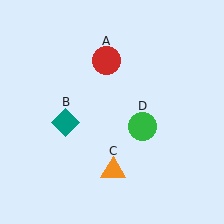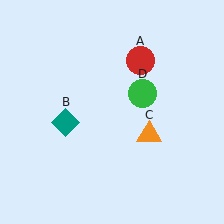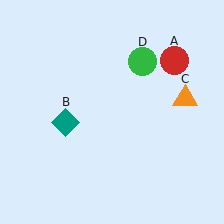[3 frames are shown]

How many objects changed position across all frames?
3 objects changed position: red circle (object A), orange triangle (object C), green circle (object D).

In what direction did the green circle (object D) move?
The green circle (object D) moved up.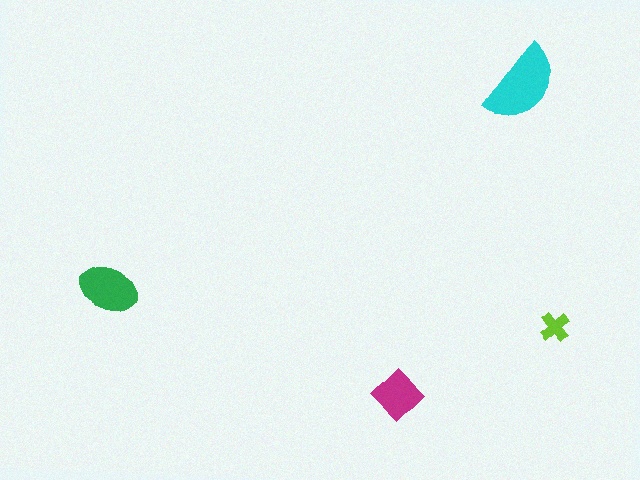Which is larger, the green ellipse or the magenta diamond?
The green ellipse.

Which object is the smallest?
The lime cross.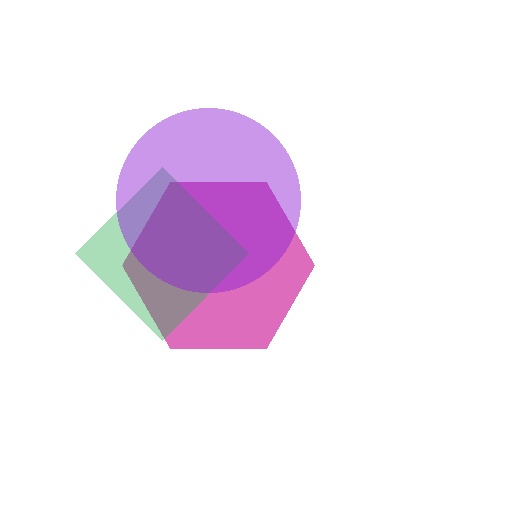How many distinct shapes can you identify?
There are 3 distinct shapes: a magenta hexagon, a green diamond, a purple circle.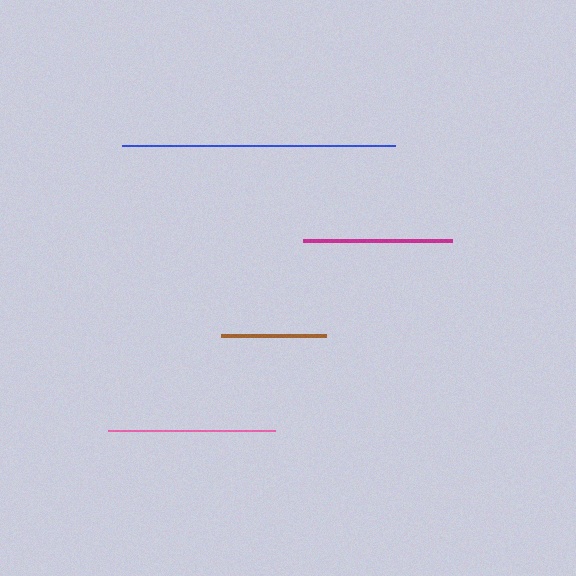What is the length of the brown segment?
The brown segment is approximately 105 pixels long.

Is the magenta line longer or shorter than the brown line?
The magenta line is longer than the brown line.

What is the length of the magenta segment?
The magenta segment is approximately 149 pixels long.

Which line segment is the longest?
The blue line is the longest at approximately 273 pixels.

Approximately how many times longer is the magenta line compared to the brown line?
The magenta line is approximately 1.4 times the length of the brown line.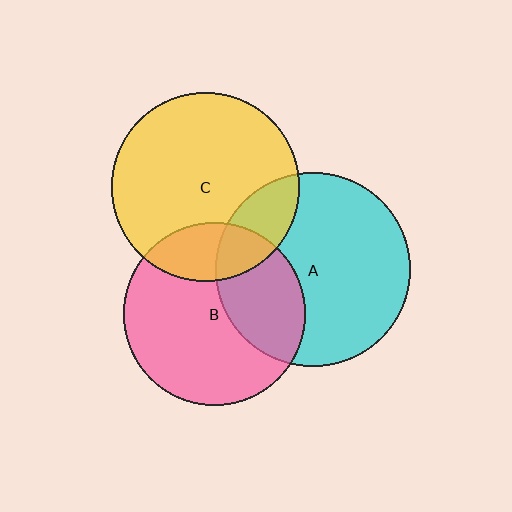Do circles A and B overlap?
Yes.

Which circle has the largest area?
Circle A (cyan).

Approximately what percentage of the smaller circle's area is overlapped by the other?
Approximately 35%.